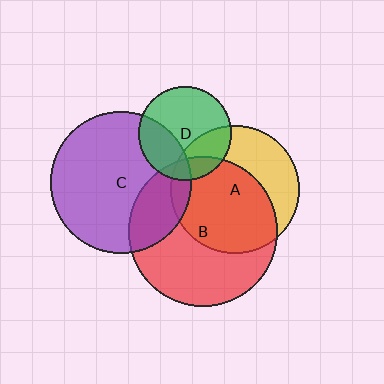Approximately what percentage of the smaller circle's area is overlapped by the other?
Approximately 15%.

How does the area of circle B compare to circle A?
Approximately 1.4 times.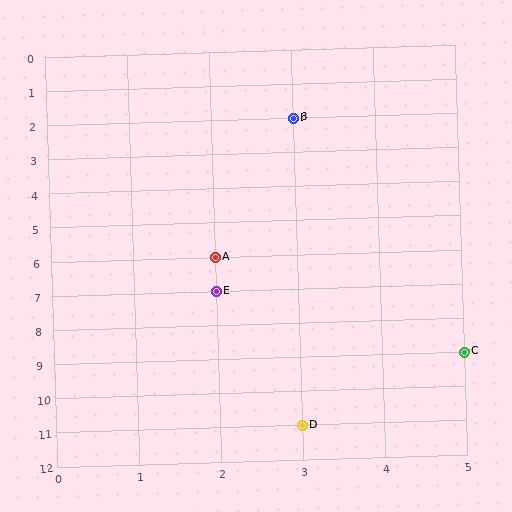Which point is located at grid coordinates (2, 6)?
Point A is at (2, 6).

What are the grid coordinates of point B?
Point B is at grid coordinates (3, 2).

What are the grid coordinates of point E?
Point E is at grid coordinates (2, 7).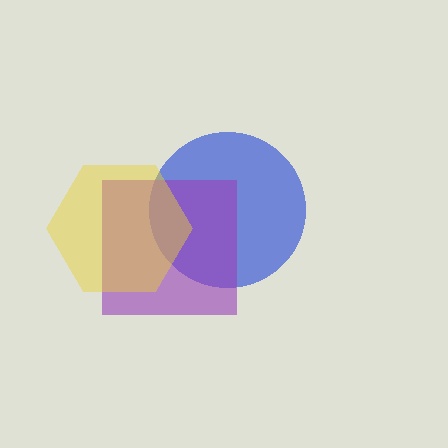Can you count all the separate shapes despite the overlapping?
Yes, there are 3 separate shapes.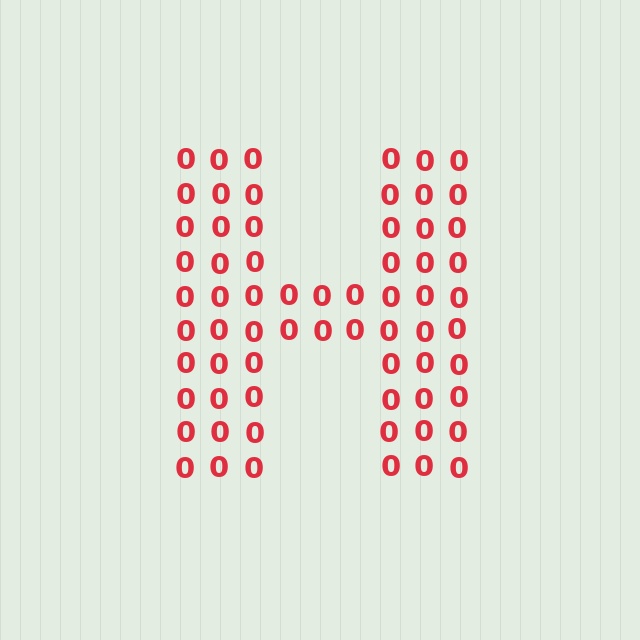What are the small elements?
The small elements are digit 0's.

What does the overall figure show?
The overall figure shows the letter H.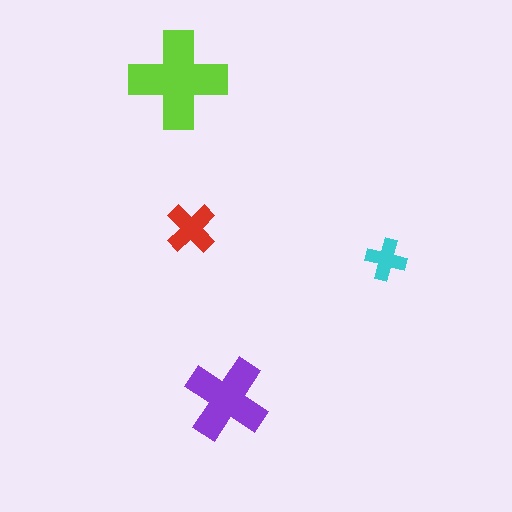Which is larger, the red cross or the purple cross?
The purple one.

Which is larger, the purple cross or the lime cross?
The lime one.